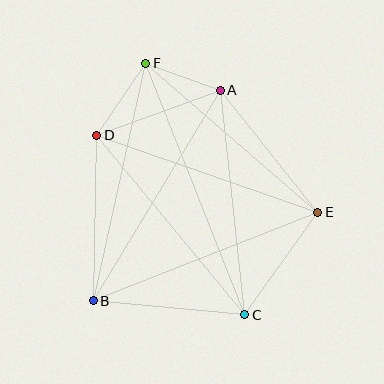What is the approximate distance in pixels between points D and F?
The distance between D and F is approximately 87 pixels.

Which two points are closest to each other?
Points A and F are closest to each other.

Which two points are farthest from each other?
Points C and F are farthest from each other.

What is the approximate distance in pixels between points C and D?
The distance between C and D is approximately 232 pixels.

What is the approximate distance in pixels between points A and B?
The distance between A and B is approximately 246 pixels.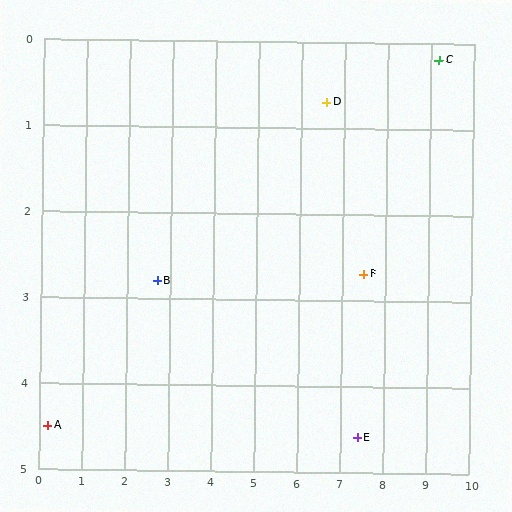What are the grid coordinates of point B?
Point B is at approximately (2.7, 2.8).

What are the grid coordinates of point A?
Point A is at approximately (0.2, 4.5).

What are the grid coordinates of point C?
Point C is at approximately (9.2, 0.2).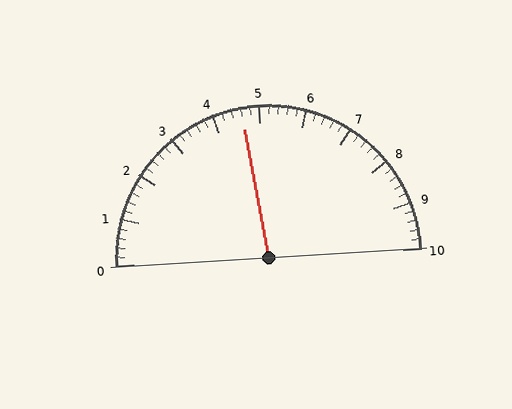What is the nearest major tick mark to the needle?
The nearest major tick mark is 5.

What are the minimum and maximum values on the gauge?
The gauge ranges from 0 to 10.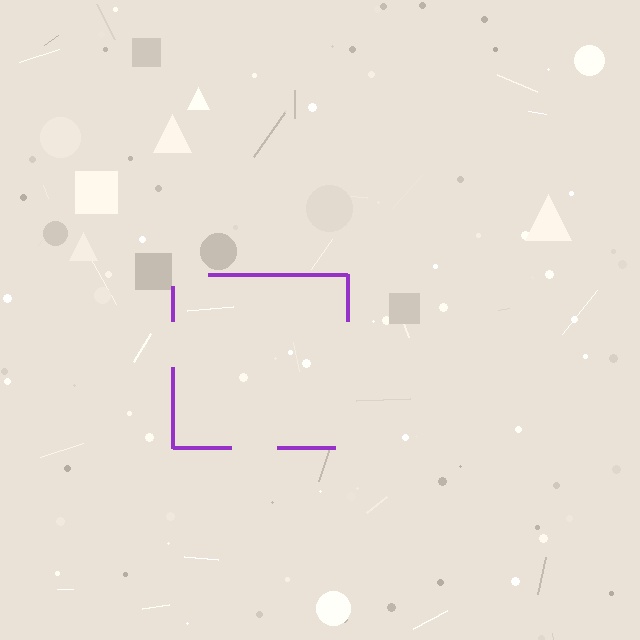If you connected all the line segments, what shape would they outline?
They would outline a square.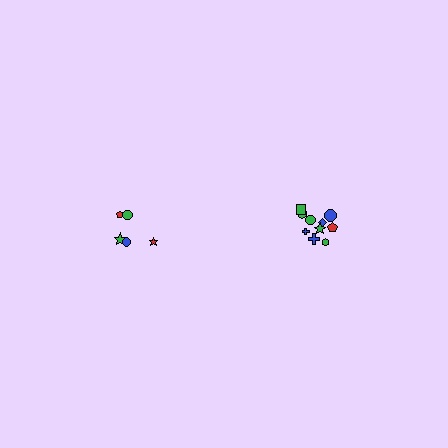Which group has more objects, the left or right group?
The right group.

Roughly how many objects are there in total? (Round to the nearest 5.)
Roughly 15 objects in total.